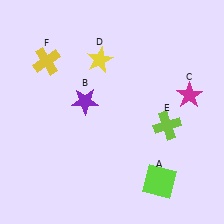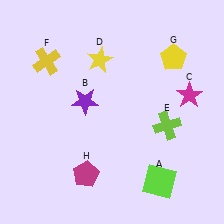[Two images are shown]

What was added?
A yellow pentagon (G), a magenta pentagon (H) were added in Image 2.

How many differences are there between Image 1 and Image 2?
There are 2 differences between the two images.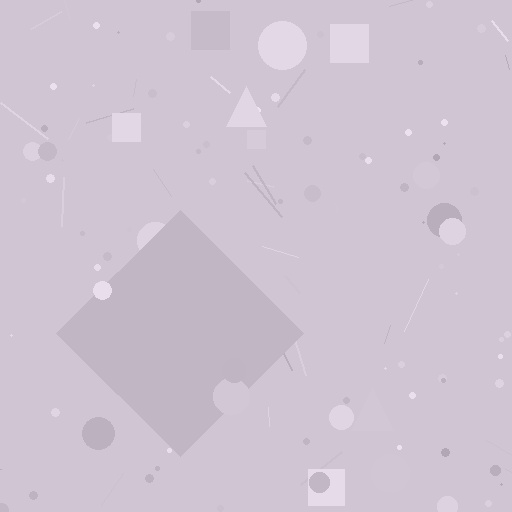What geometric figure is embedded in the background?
A diamond is embedded in the background.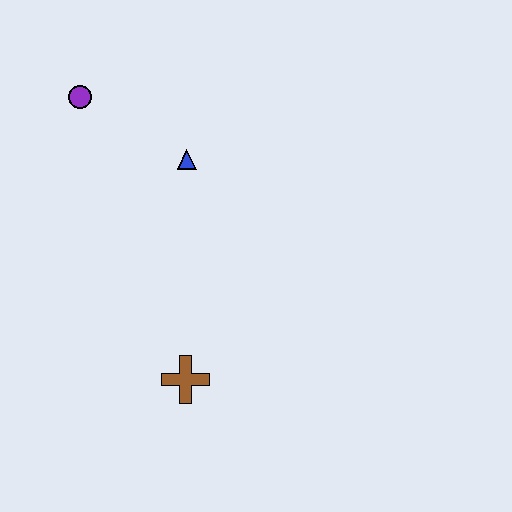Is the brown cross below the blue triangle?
Yes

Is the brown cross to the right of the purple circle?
Yes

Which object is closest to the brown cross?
The blue triangle is closest to the brown cross.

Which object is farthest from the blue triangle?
The brown cross is farthest from the blue triangle.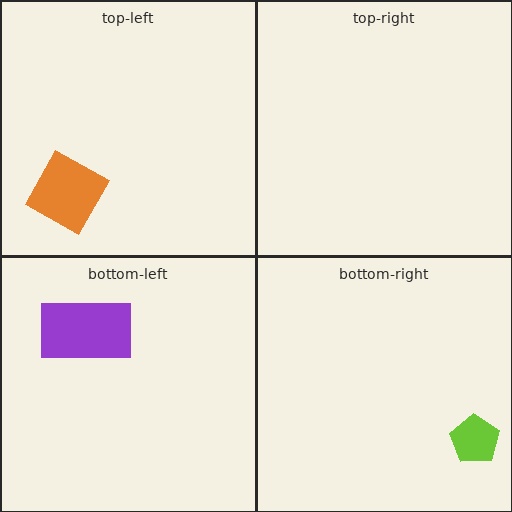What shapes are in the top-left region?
The orange diamond.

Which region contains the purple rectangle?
The bottom-left region.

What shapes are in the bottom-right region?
The lime pentagon.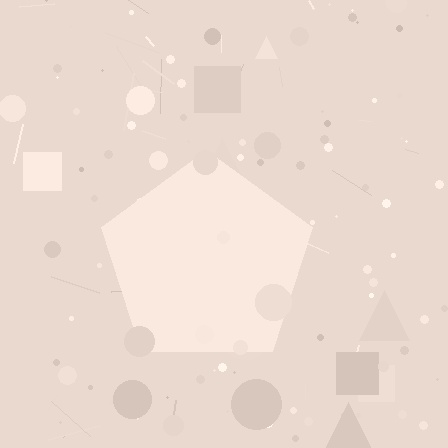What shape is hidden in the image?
A pentagon is hidden in the image.